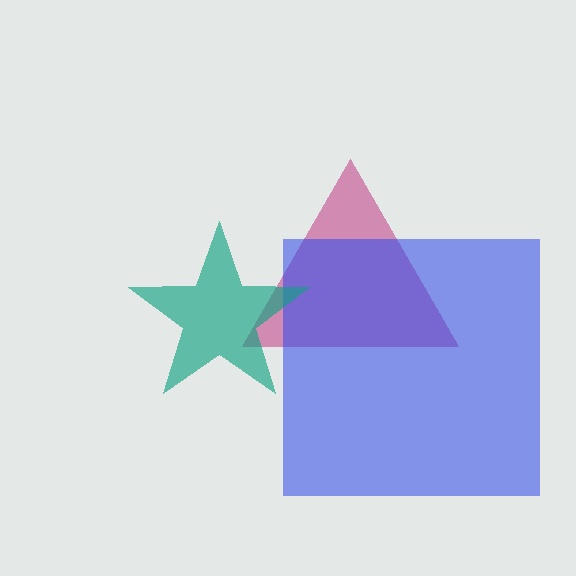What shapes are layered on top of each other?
The layered shapes are: a magenta triangle, a blue square, a teal star.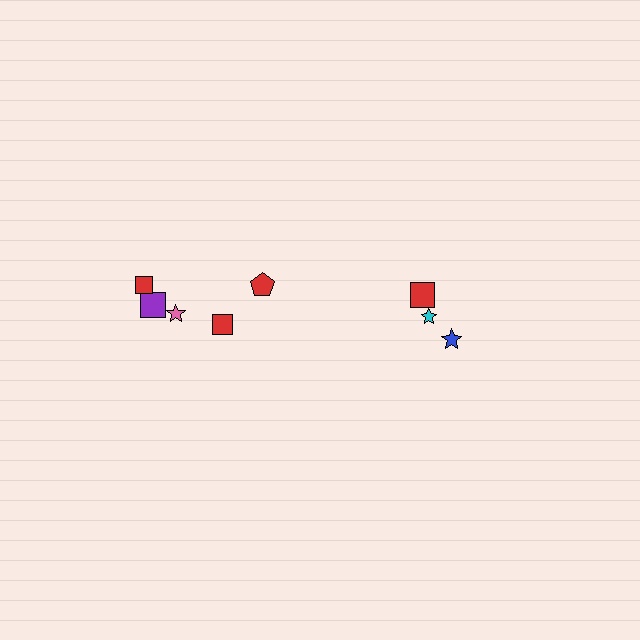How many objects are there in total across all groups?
There are 8 objects.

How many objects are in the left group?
There are 5 objects.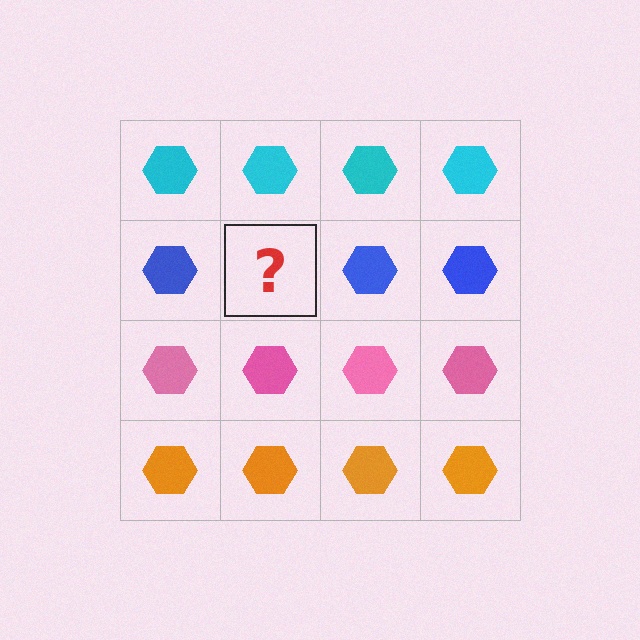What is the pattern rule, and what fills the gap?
The rule is that each row has a consistent color. The gap should be filled with a blue hexagon.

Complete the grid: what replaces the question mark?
The question mark should be replaced with a blue hexagon.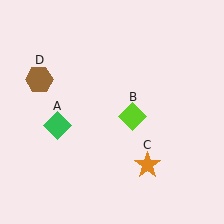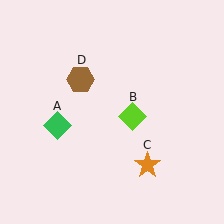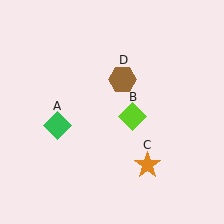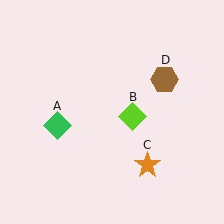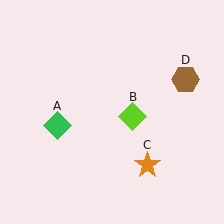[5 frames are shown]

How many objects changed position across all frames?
1 object changed position: brown hexagon (object D).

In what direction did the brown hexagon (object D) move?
The brown hexagon (object D) moved right.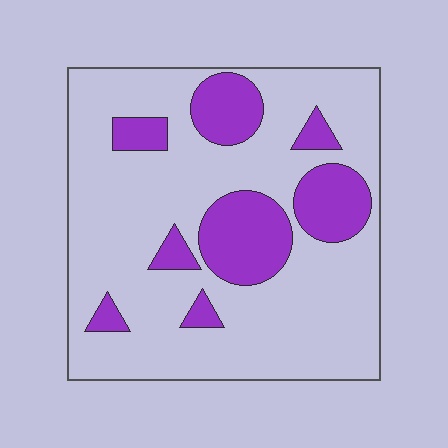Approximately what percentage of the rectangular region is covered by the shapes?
Approximately 25%.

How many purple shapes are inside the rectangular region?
8.